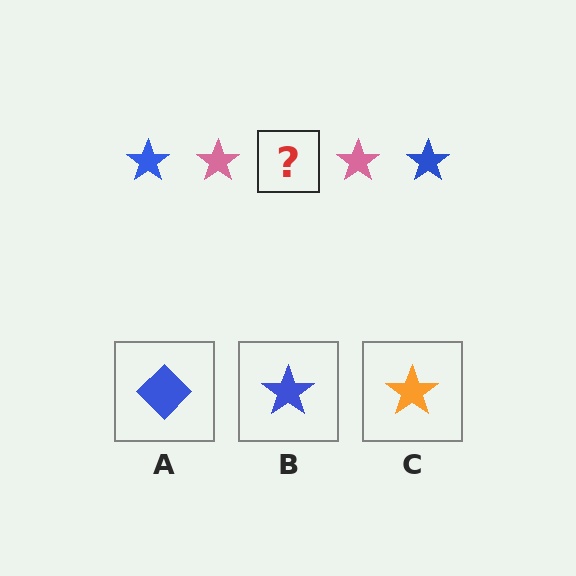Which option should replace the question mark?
Option B.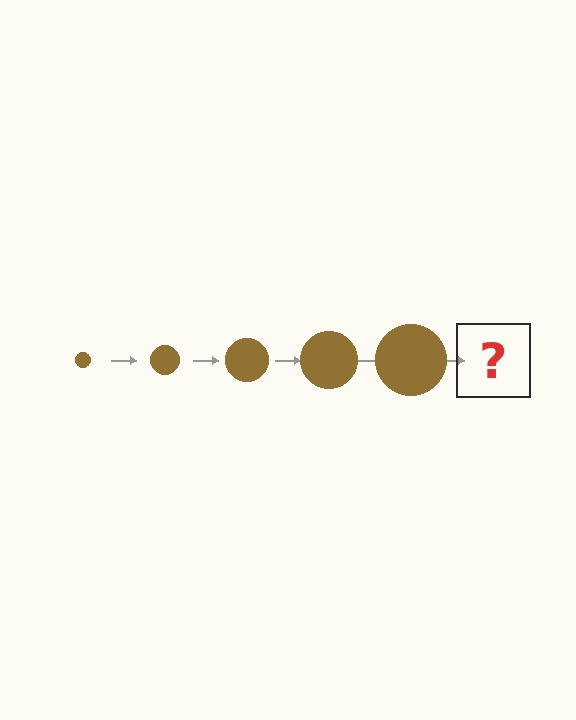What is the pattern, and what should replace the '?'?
The pattern is that the circle gets progressively larger each step. The '?' should be a brown circle, larger than the previous one.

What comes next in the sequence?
The next element should be a brown circle, larger than the previous one.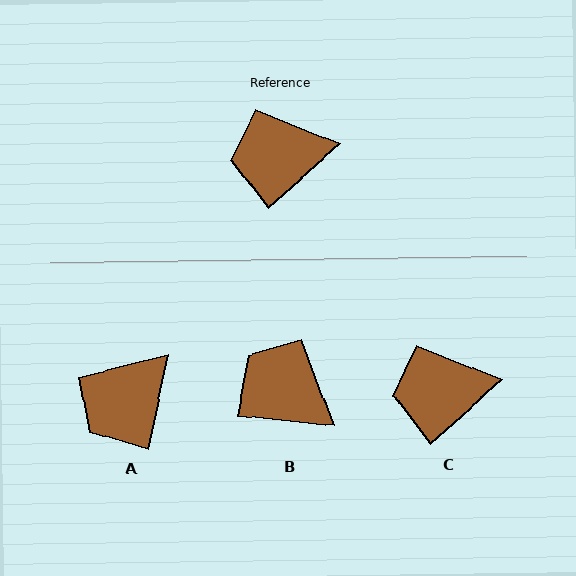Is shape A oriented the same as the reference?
No, it is off by about 36 degrees.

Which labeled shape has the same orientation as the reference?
C.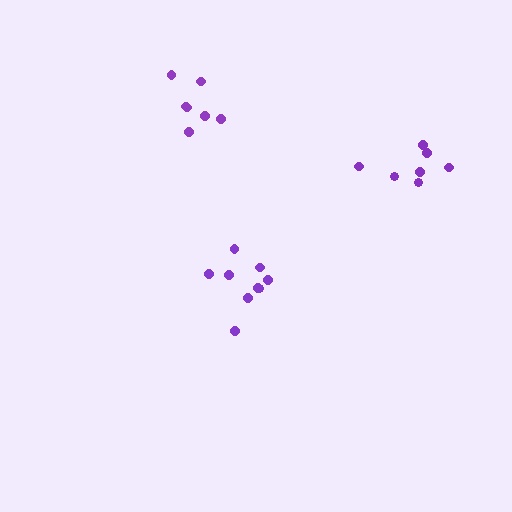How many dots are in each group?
Group 1: 7 dots, Group 2: 7 dots, Group 3: 9 dots (23 total).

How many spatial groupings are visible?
There are 3 spatial groupings.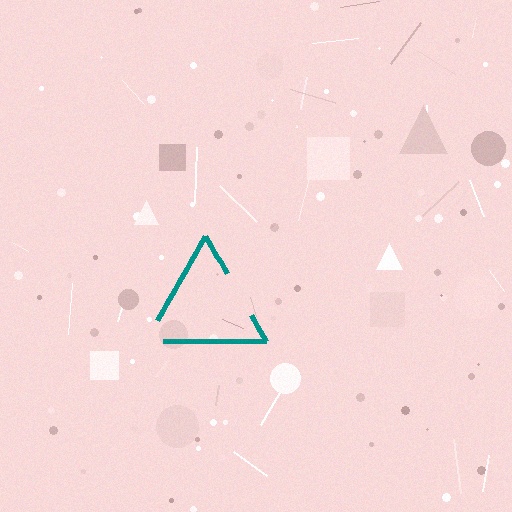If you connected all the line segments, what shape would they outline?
They would outline a triangle.